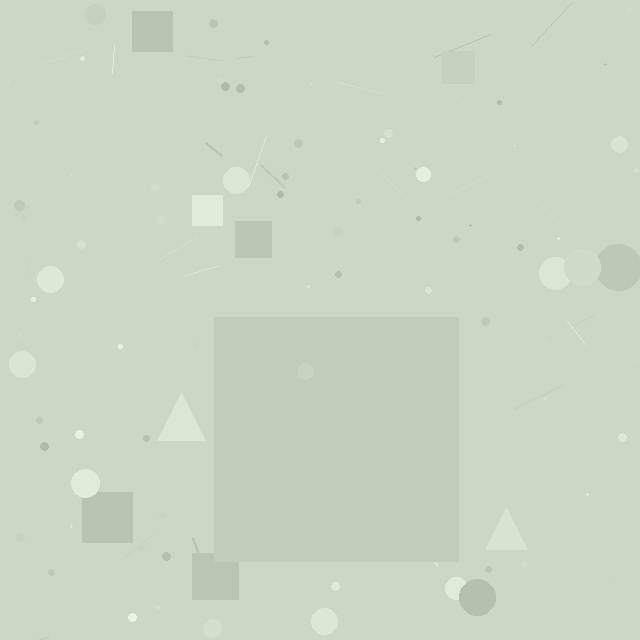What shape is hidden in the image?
A square is hidden in the image.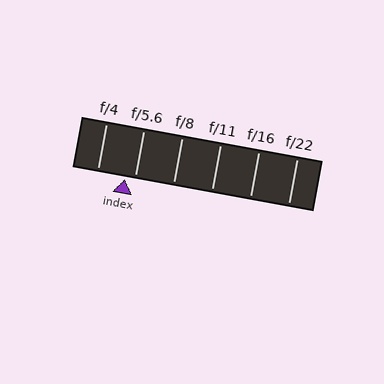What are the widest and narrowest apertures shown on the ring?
The widest aperture shown is f/4 and the narrowest is f/22.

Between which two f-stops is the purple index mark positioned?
The index mark is between f/4 and f/5.6.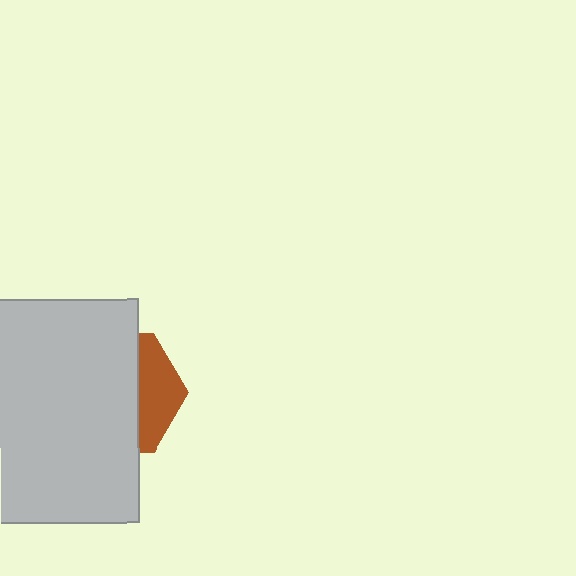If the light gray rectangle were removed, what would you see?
You would see the complete brown hexagon.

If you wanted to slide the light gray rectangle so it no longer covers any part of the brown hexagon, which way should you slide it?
Slide it left — that is the most direct way to separate the two shapes.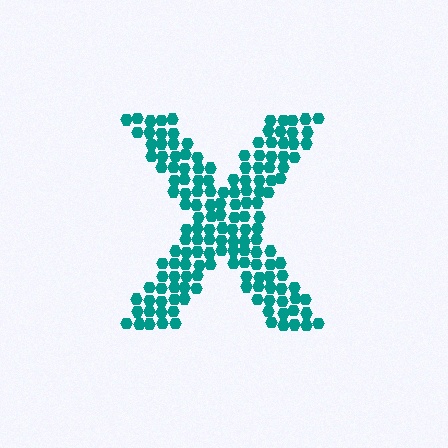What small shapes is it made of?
It is made of small hexagons.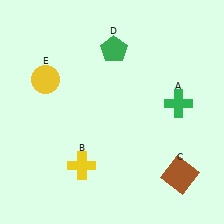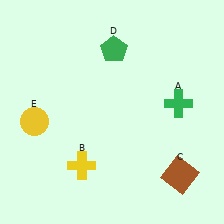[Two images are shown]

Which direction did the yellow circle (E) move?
The yellow circle (E) moved down.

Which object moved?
The yellow circle (E) moved down.